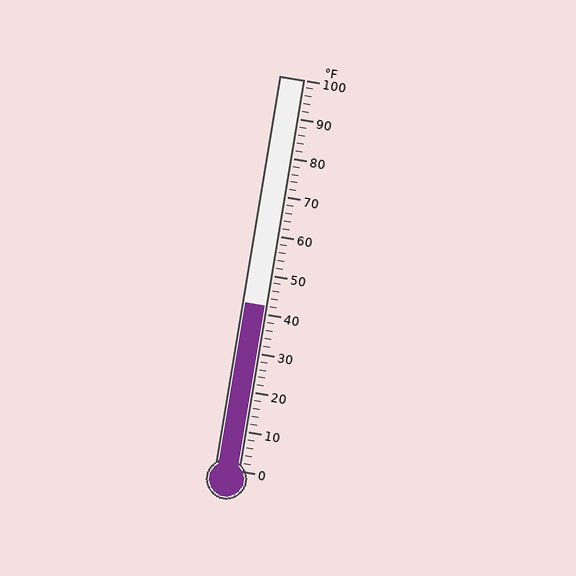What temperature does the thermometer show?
The thermometer shows approximately 42°F.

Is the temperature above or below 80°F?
The temperature is below 80°F.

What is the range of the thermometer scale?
The thermometer scale ranges from 0°F to 100°F.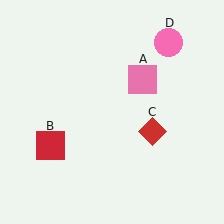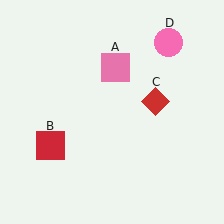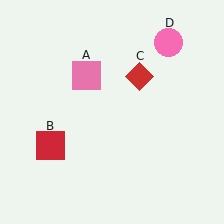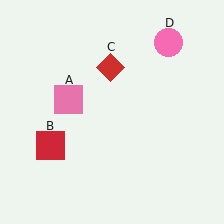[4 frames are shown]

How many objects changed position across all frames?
2 objects changed position: pink square (object A), red diamond (object C).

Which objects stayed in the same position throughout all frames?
Red square (object B) and pink circle (object D) remained stationary.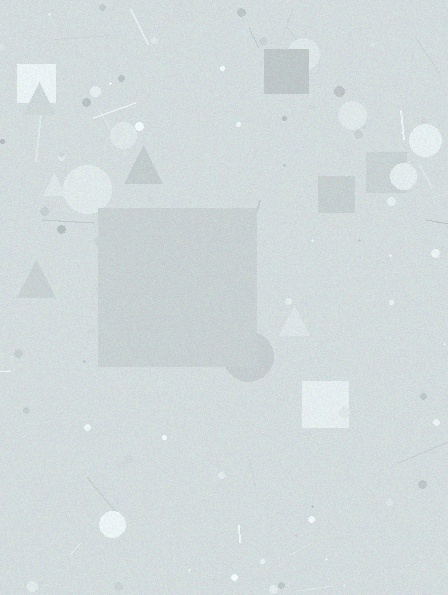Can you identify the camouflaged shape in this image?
The camouflaged shape is a square.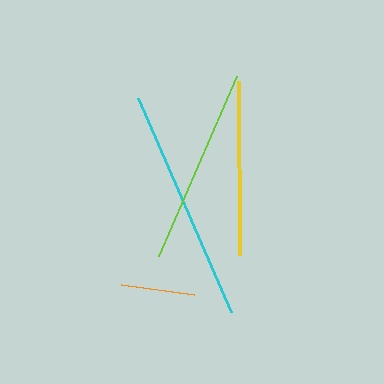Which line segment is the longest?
The cyan line is the longest at approximately 233 pixels.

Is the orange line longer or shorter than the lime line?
The lime line is longer than the orange line.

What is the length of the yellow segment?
The yellow segment is approximately 174 pixels long.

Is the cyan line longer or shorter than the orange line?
The cyan line is longer than the orange line.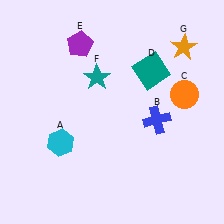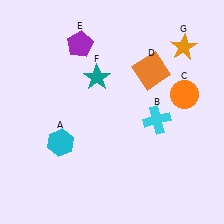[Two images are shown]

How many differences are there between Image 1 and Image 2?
There are 2 differences between the two images.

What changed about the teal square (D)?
In Image 1, D is teal. In Image 2, it changed to orange.